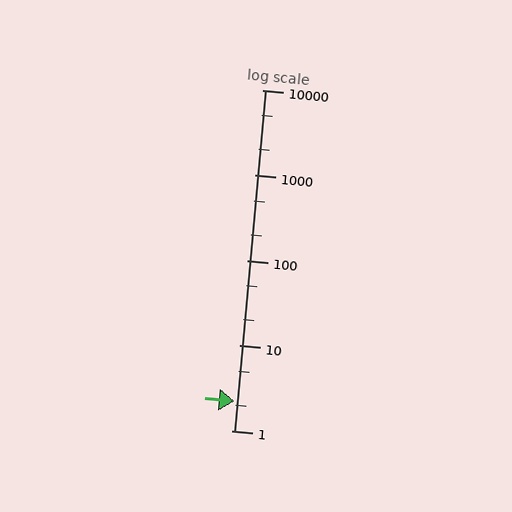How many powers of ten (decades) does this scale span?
The scale spans 4 decades, from 1 to 10000.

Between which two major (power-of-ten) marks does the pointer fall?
The pointer is between 1 and 10.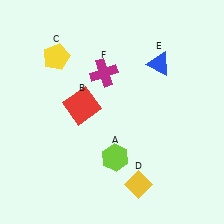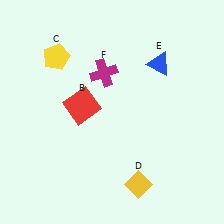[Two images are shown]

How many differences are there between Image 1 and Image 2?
There is 1 difference between the two images.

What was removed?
The lime hexagon (A) was removed in Image 2.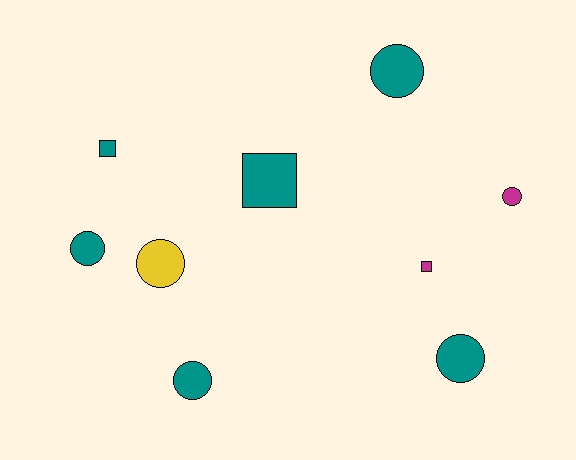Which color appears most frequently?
Teal, with 6 objects.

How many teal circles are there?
There are 4 teal circles.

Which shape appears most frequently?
Circle, with 6 objects.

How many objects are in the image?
There are 9 objects.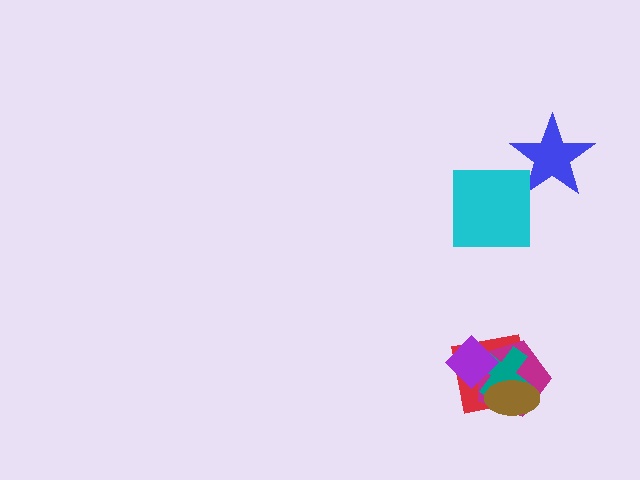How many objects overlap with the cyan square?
0 objects overlap with the cyan square.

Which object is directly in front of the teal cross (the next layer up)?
The purple diamond is directly in front of the teal cross.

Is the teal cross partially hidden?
Yes, it is partially covered by another shape.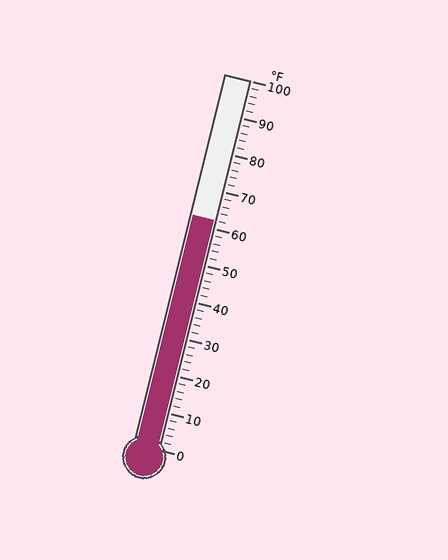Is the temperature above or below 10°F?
The temperature is above 10°F.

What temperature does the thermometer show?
The thermometer shows approximately 62°F.